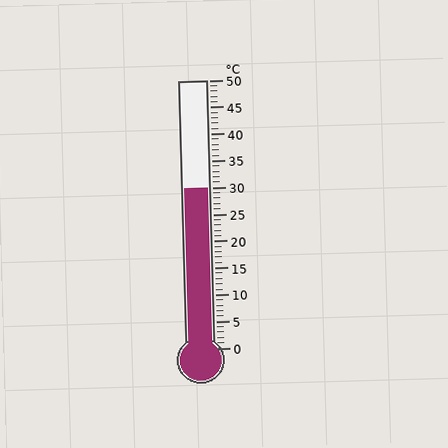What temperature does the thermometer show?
The thermometer shows approximately 30°C.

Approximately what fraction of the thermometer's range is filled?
The thermometer is filled to approximately 60% of its range.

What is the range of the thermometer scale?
The thermometer scale ranges from 0°C to 50°C.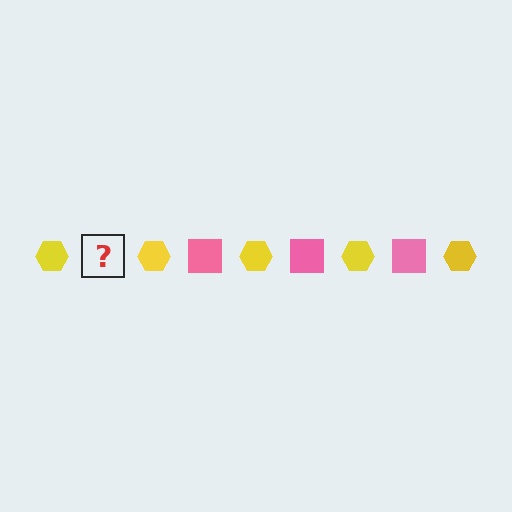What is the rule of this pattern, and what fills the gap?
The rule is that the pattern alternates between yellow hexagon and pink square. The gap should be filled with a pink square.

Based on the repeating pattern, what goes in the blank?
The blank should be a pink square.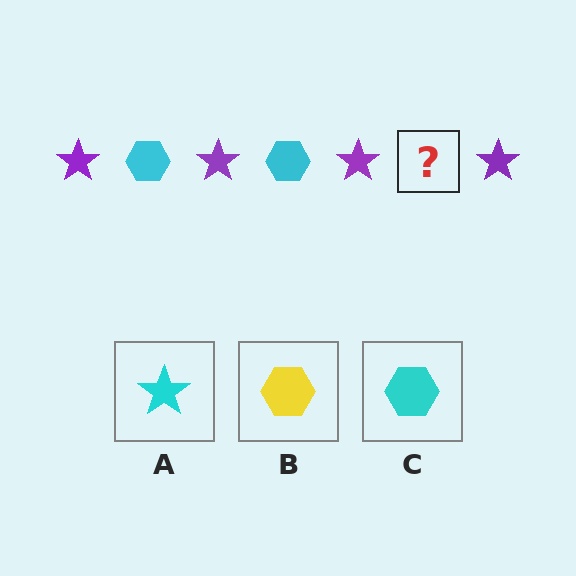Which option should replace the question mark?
Option C.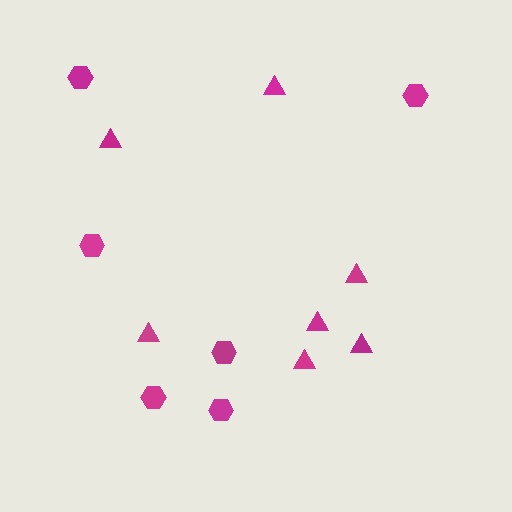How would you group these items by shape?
There are 2 groups: one group of hexagons (6) and one group of triangles (7).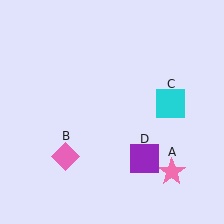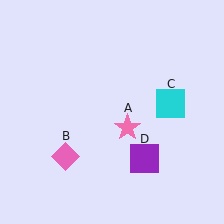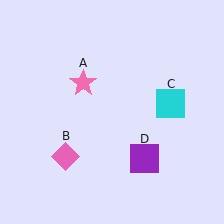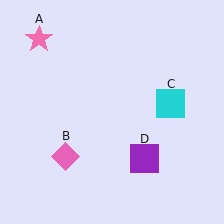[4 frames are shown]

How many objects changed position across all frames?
1 object changed position: pink star (object A).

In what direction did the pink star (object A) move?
The pink star (object A) moved up and to the left.